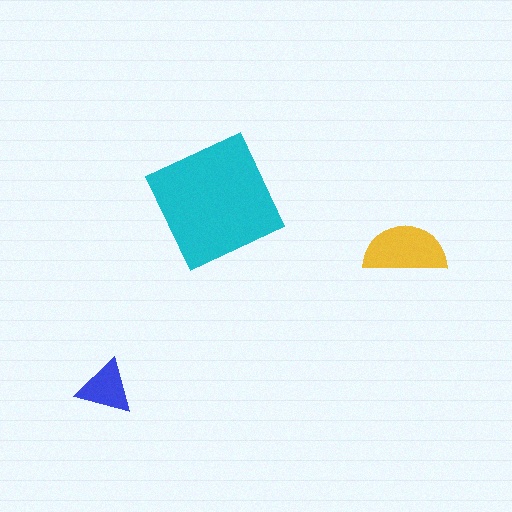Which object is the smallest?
The blue triangle.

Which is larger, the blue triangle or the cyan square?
The cyan square.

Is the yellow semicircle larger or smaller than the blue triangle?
Larger.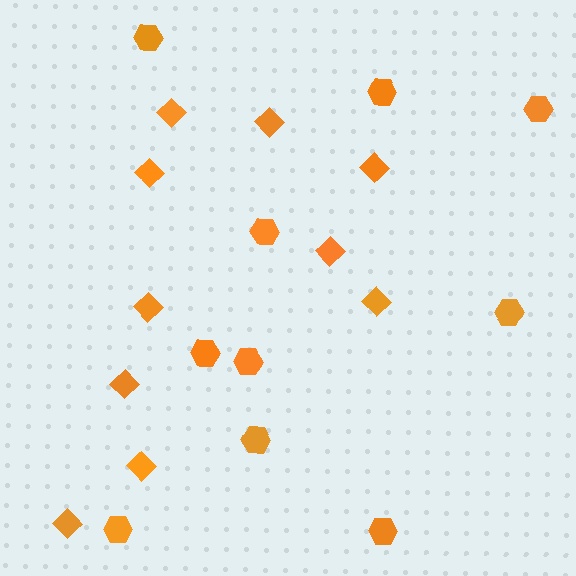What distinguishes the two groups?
There are 2 groups: one group of diamonds (10) and one group of hexagons (10).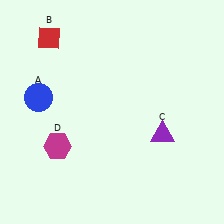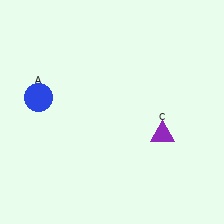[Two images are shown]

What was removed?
The red diamond (B), the magenta hexagon (D) were removed in Image 2.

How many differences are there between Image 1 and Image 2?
There are 2 differences between the two images.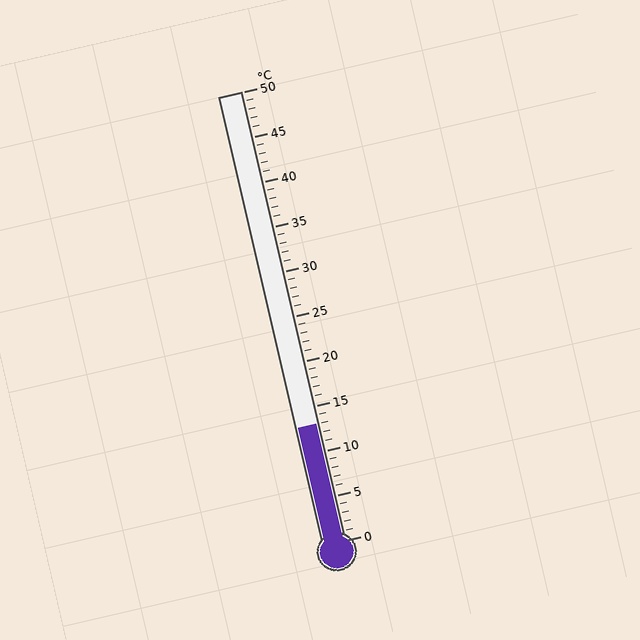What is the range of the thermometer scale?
The thermometer scale ranges from 0°C to 50°C.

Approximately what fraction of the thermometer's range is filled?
The thermometer is filled to approximately 25% of its range.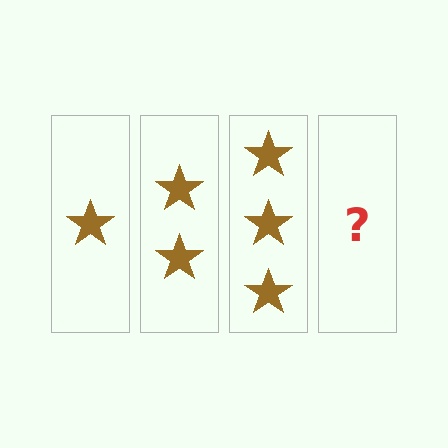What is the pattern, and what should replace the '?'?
The pattern is that each step adds one more star. The '?' should be 4 stars.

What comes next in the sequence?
The next element should be 4 stars.